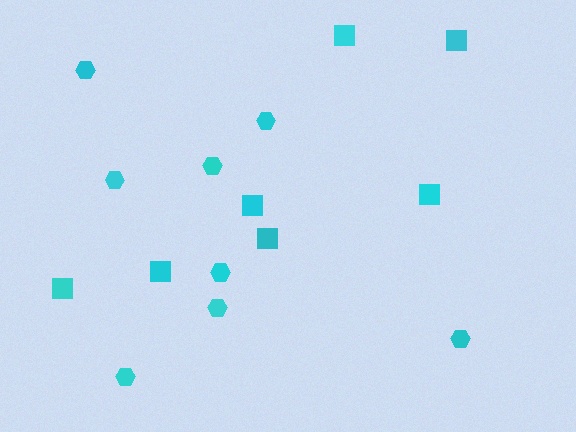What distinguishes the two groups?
There are 2 groups: one group of squares (7) and one group of hexagons (8).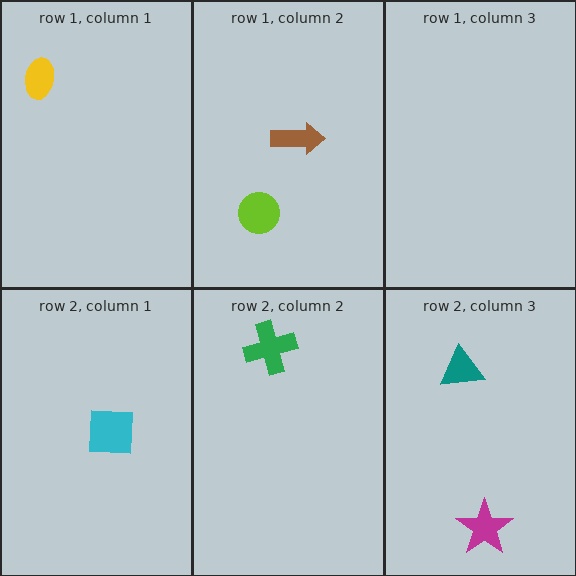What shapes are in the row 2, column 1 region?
The cyan square.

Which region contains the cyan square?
The row 2, column 1 region.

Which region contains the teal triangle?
The row 2, column 3 region.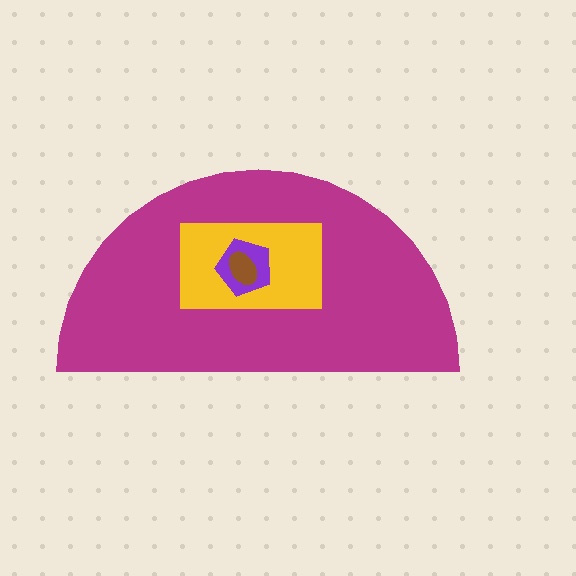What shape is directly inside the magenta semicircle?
The yellow rectangle.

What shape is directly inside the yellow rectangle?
The purple pentagon.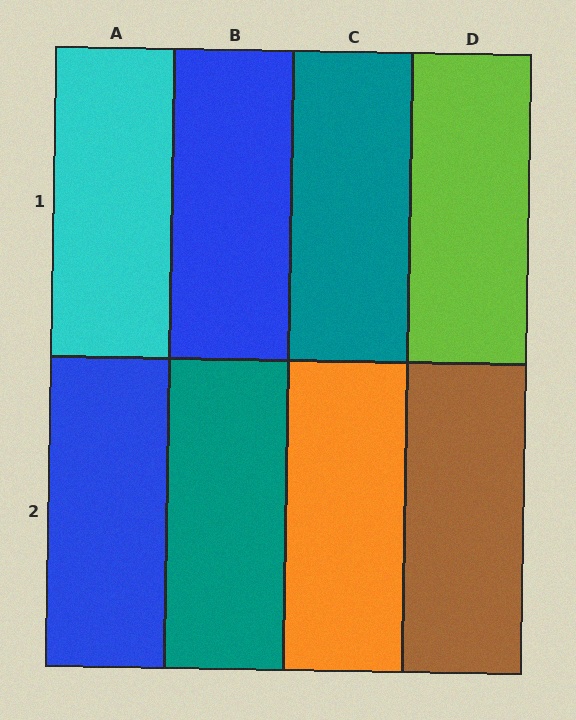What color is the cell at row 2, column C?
Orange.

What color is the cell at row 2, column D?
Brown.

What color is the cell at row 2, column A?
Blue.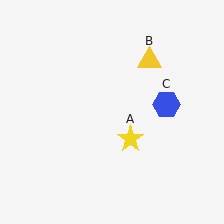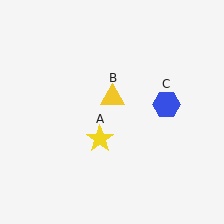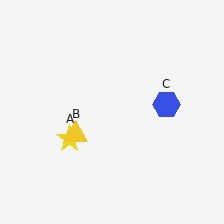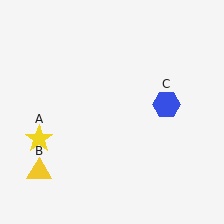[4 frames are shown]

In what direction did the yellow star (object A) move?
The yellow star (object A) moved left.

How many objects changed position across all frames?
2 objects changed position: yellow star (object A), yellow triangle (object B).